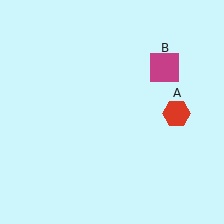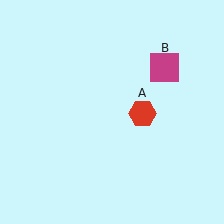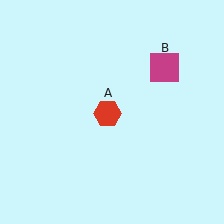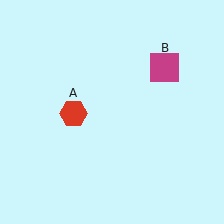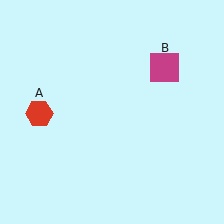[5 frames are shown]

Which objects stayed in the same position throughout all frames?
Magenta square (object B) remained stationary.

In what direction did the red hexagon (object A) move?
The red hexagon (object A) moved left.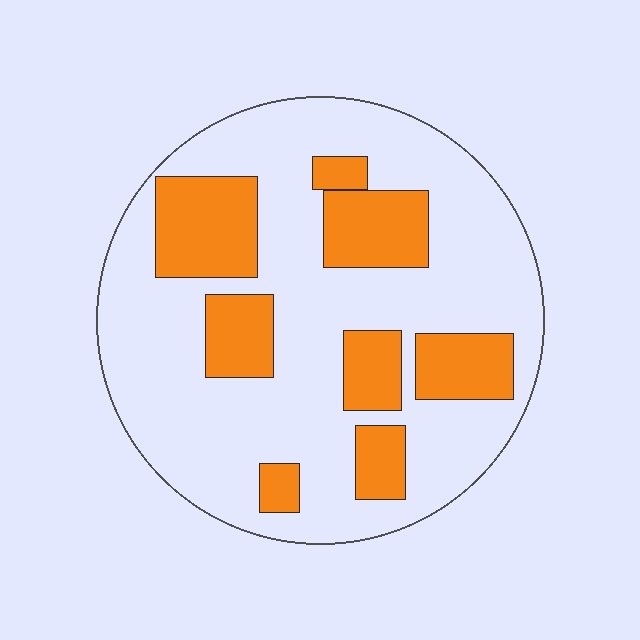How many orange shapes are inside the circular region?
8.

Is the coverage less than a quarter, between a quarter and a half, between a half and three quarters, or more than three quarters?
Between a quarter and a half.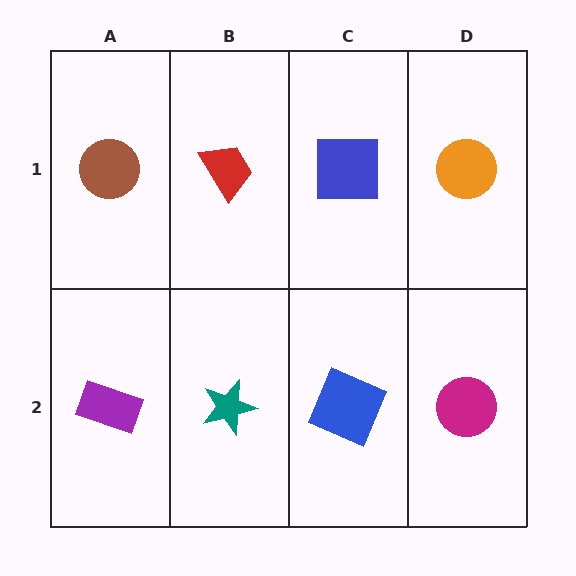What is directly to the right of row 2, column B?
A blue square.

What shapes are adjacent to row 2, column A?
A brown circle (row 1, column A), a teal star (row 2, column B).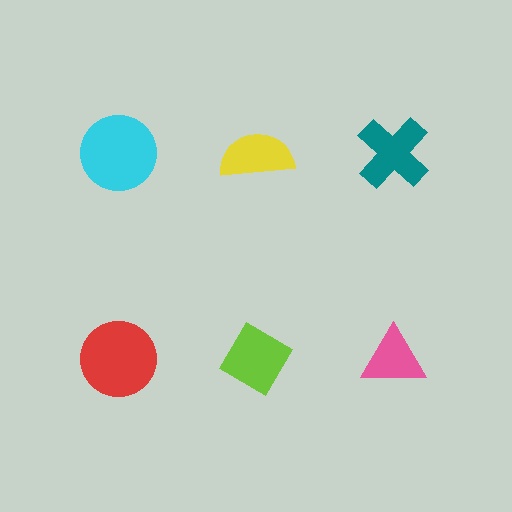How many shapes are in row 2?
3 shapes.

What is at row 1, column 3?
A teal cross.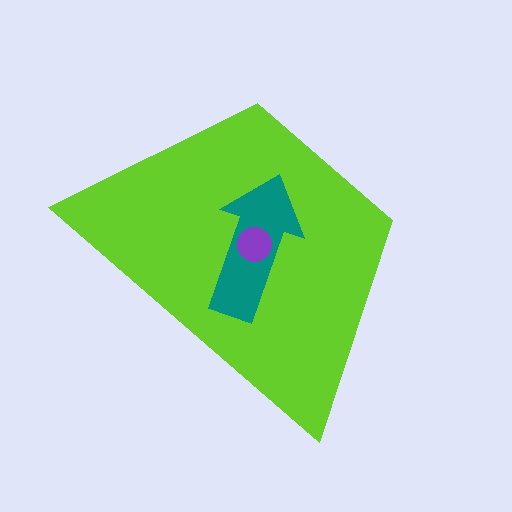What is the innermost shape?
The purple circle.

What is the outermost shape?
The lime trapezoid.